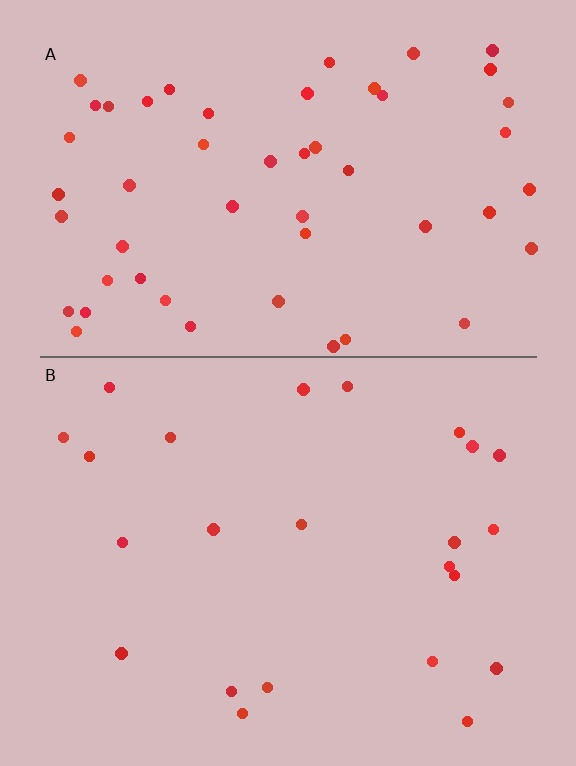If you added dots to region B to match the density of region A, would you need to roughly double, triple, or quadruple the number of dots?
Approximately double.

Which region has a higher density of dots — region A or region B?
A (the top).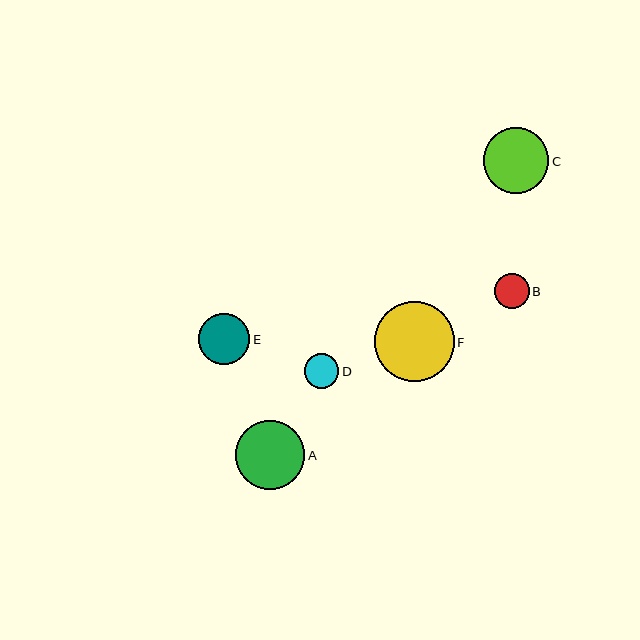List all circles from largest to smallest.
From largest to smallest: F, A, C, E, D, B.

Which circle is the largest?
Circle F is the largest with a size of approximately 80 pixels.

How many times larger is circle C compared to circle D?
Circle C is approximately 1.9 times the size of circle D.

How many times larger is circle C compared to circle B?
Circle C is approximately 1.9 times the size of circle B.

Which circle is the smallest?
Circle B is the smallest with a size of approximately 35 pixels.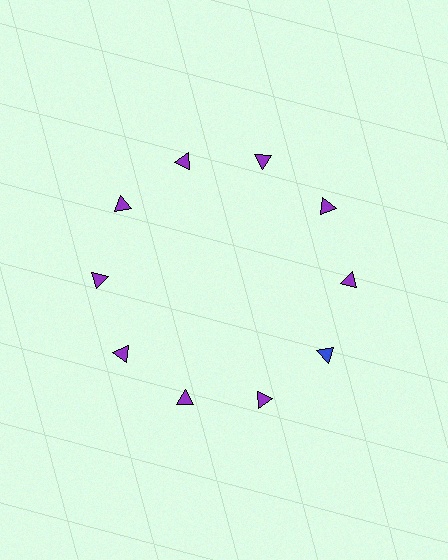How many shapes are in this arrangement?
There are 10 shapes arranged in a ring pattern.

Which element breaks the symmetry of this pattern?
The blue triangle at roughly the 4 o'clock position breaks the symmetry. All other shapes are purple triangles.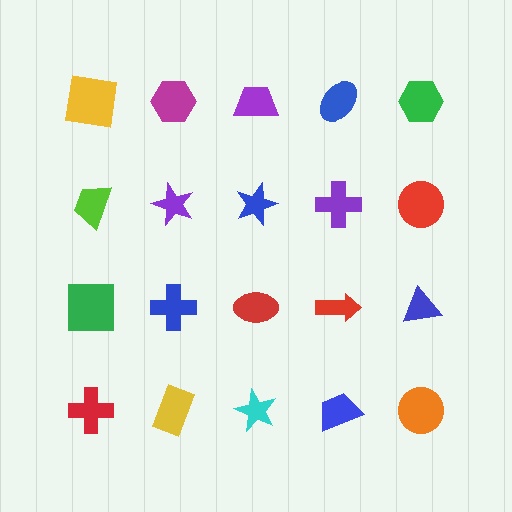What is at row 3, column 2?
A blue cross.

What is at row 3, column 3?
A red ellipse.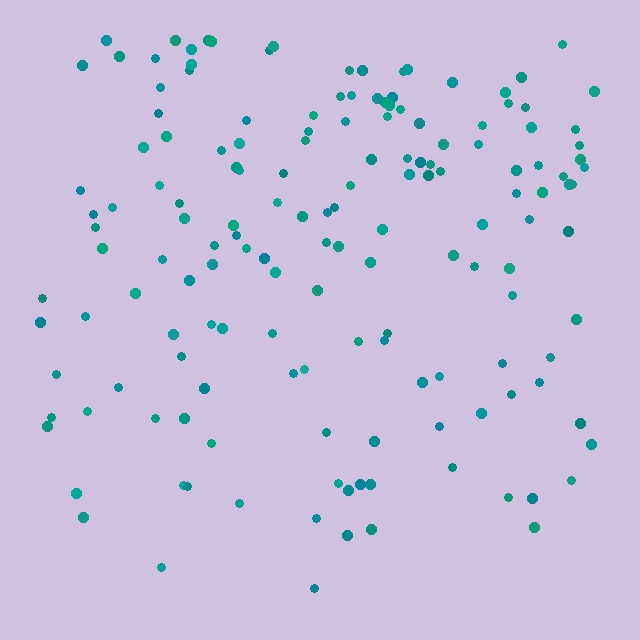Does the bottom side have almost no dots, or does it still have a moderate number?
Still a moderate number, just noticeably fewer than the top.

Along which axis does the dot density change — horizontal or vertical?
Vertical.